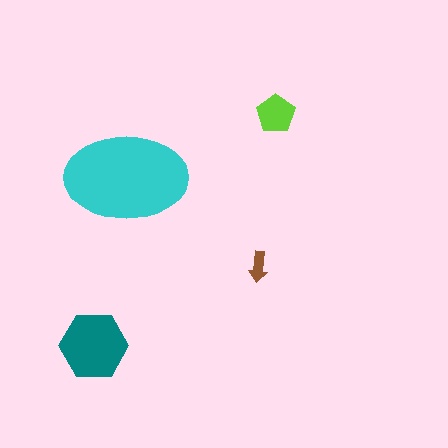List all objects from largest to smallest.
The cyan ellipse, the teal hexagon, the lime pentagon, the brown arrow.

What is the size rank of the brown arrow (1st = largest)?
4th.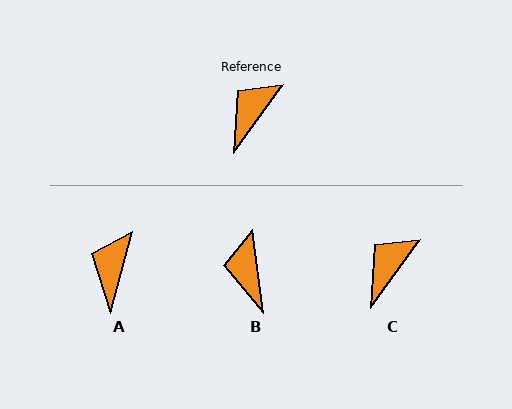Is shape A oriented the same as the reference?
No, it is off by about 21 degrees.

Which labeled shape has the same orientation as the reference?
C.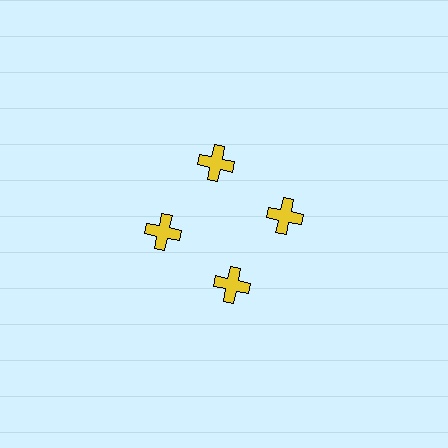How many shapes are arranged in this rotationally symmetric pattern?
There are 4 shapes, arranged in 4 groups of 1.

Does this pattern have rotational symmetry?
Yes, this pattern has 4-fold rotational symmetry. It looks the same after rotating 90 degrees around the center.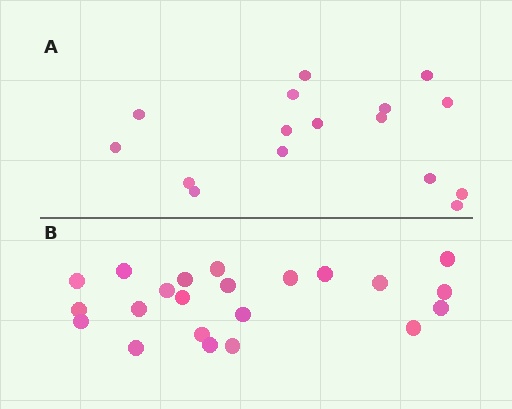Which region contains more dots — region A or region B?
Region B (the bottom region) has more dots.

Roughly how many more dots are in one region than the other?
Region B has about 6 more dots than region A.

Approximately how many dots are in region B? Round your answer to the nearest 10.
About 20 dots. (The exact count is 22, which rounds to 20.)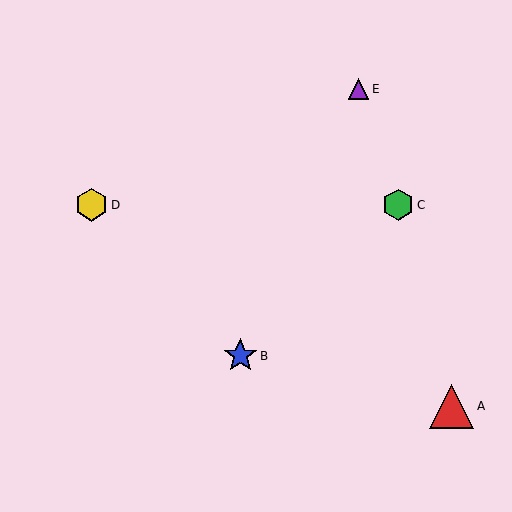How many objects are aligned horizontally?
2 objects (C, D) are aligned horizontally.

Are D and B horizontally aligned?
No, D is at y≈205 and B is at y≈356.